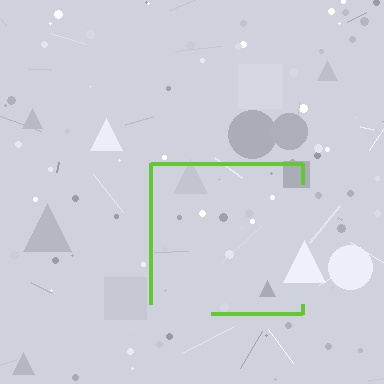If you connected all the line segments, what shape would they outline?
They would outline a square.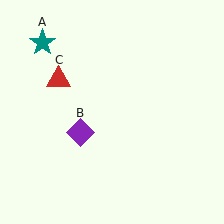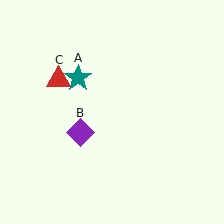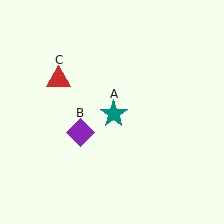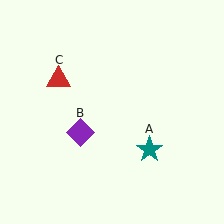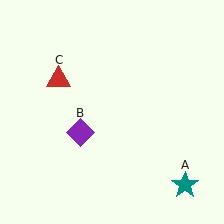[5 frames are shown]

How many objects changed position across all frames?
1 object changed position: teal star (object A).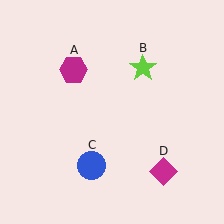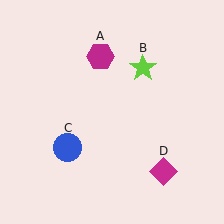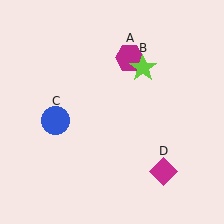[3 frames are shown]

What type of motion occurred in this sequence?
The magenta hexagon (object A), blue circle (object C) rotated clockwise around the center of the scene.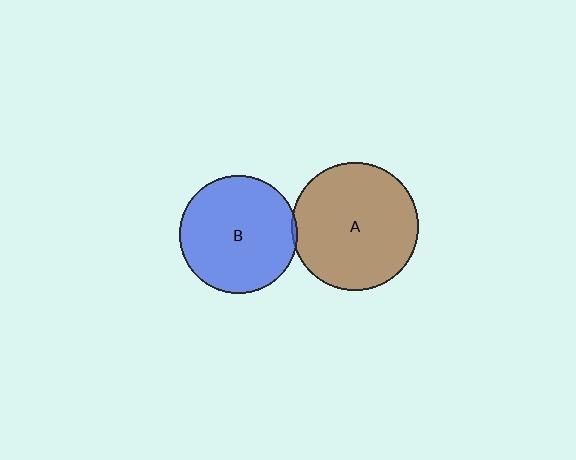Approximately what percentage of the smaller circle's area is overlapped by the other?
Approximately 5%.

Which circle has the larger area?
Circle A (brown).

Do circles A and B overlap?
Yes.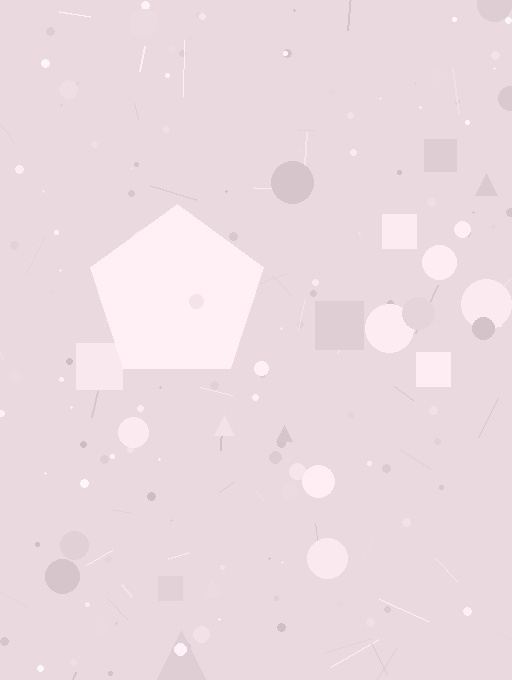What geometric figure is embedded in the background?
A pentagon is embedded in the background.